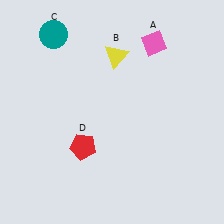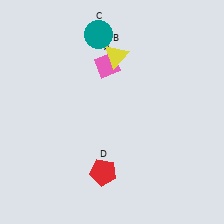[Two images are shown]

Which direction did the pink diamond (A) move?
The pink diamond (A) moved left.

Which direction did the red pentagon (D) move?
The red pentagon (D) moved down.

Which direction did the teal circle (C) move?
The teal circle (C) moved right.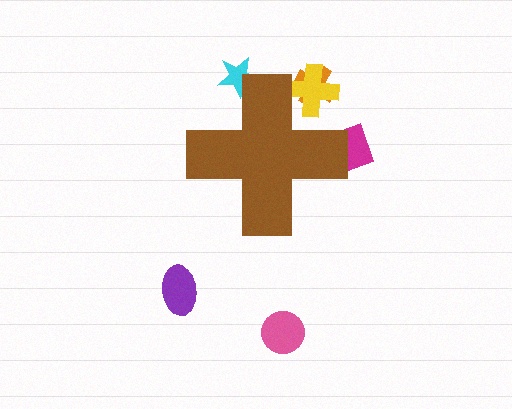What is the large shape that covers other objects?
A brown cross.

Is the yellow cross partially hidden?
Yes, the yellow cross is partially hidden behind the brown cross.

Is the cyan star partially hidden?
Yes, the cyan star is partially hidden behind the brown cross.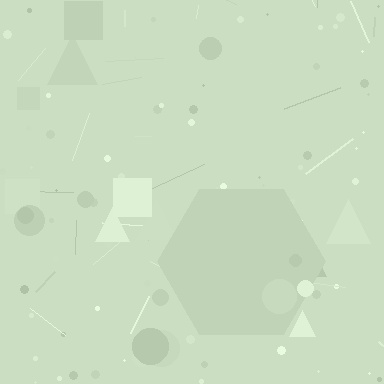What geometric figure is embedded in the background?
A hexagon is embedded in the background.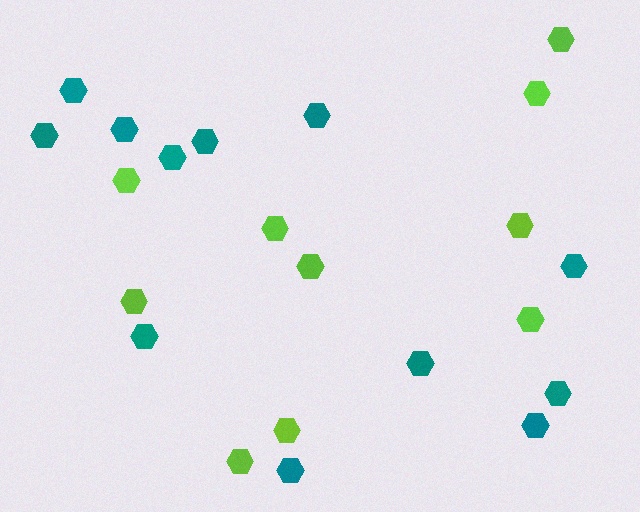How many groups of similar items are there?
There are 2 groups: one group of teal hexagons (12) and one group of lime hexagons (10).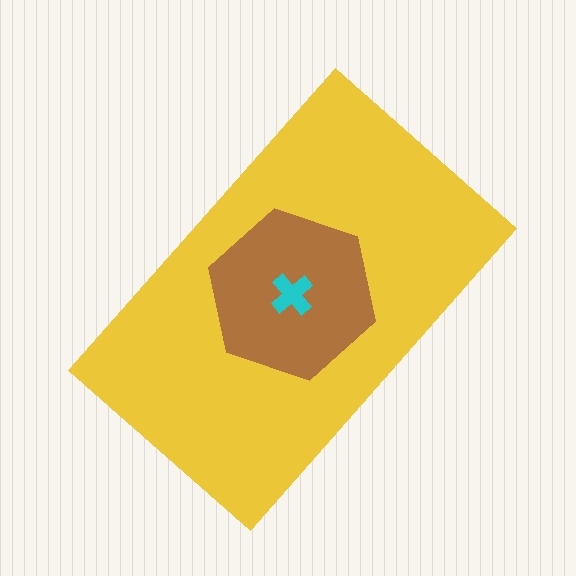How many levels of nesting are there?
3.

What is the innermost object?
The cyan cross.